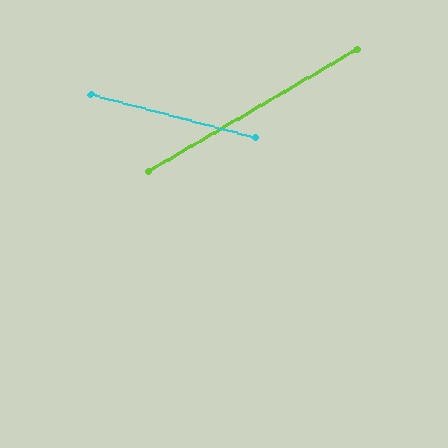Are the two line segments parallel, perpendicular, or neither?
Neither parallel nor perpendicular — they differ by about 45°.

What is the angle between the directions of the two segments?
Approximately 45 degrees.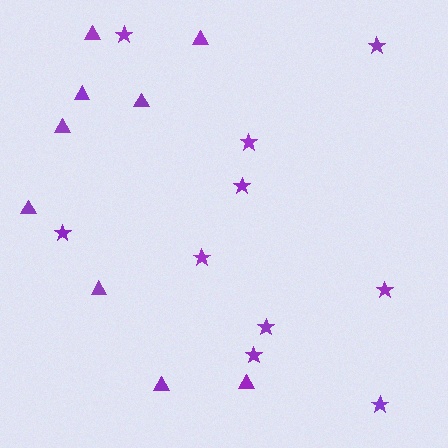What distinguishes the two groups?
There are 2 groups: one group of stars (10) and one group of triangles (9).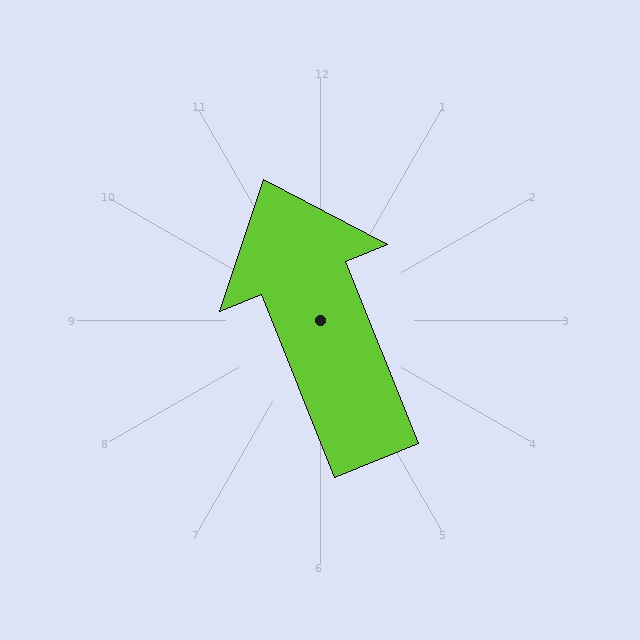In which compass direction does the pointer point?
North.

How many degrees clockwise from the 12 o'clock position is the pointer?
Approximately 338 degrees.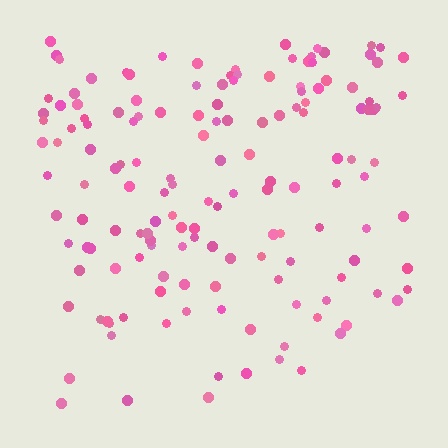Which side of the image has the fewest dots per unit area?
The bottom.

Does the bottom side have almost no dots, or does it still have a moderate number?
Still a moderate number, just noticeably fewer than the top.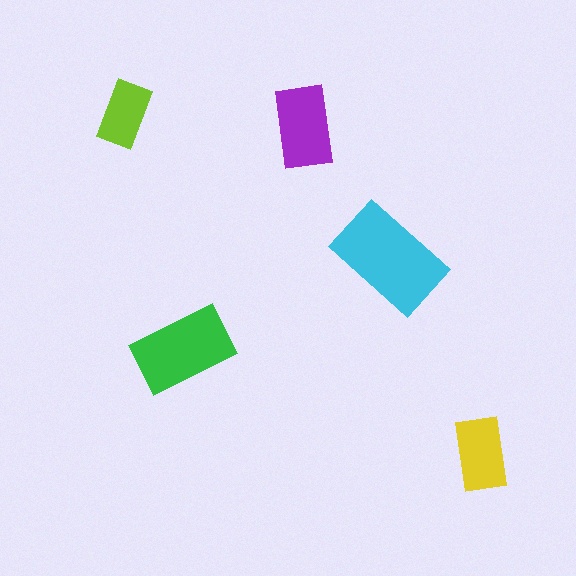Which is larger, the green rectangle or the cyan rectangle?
The cyan one.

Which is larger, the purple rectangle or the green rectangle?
The green one.